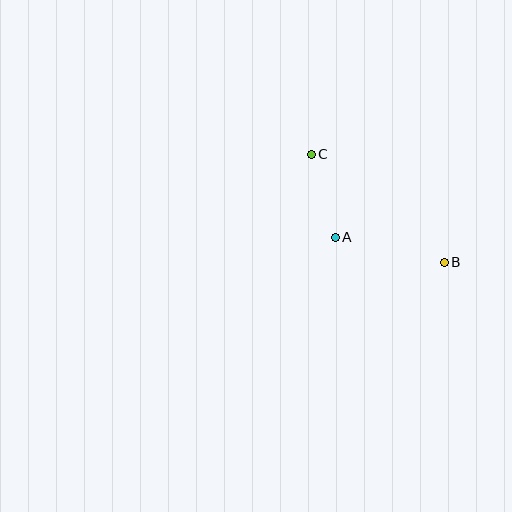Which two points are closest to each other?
Points A and C are closest to each other.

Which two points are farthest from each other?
Points B and C are farthest from each other.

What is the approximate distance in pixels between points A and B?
The distance between A and B is approximately 112 pixels.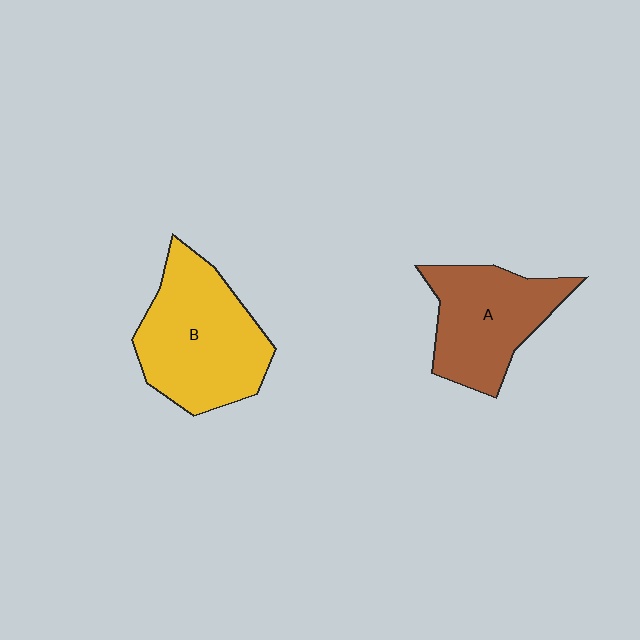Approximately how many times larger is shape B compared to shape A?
Approximately 1.3 times.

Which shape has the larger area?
Shape B (yellow).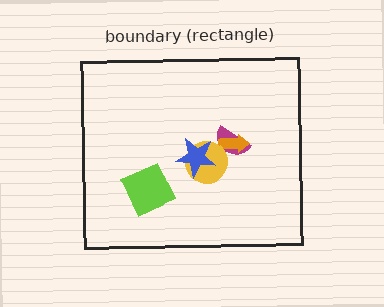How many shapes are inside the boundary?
5 inside, 0 outside.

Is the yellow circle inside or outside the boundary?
Inside.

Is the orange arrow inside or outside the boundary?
Inside.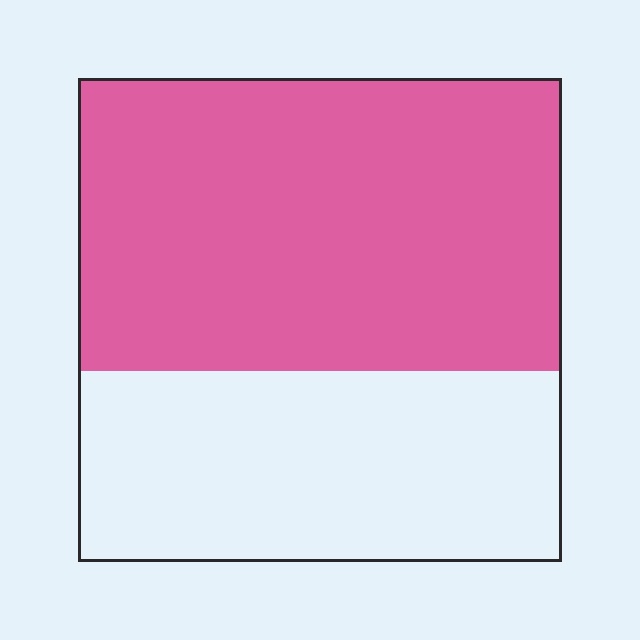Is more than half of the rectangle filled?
Yes.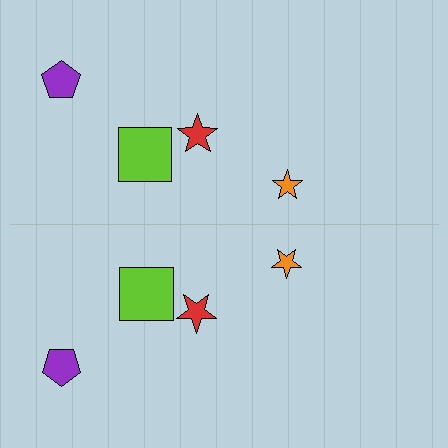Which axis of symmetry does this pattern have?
The pattern has a horizontal axis of symmetry running through the center of the image.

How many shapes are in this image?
There are 8 shapes in this image.